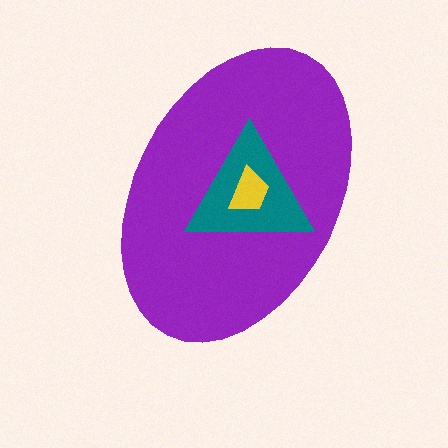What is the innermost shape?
The yellow trapezoid.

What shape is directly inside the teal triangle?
The yellow trapezoid.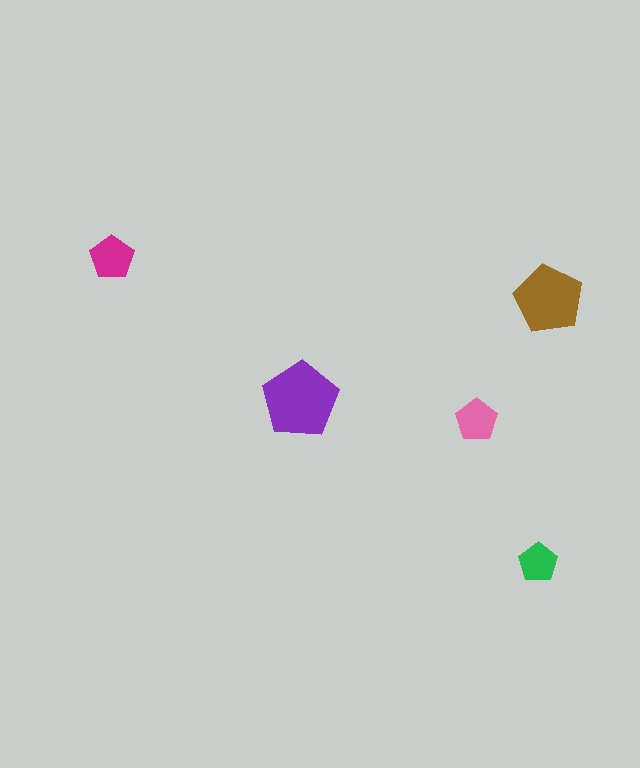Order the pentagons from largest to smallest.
the purple one, the brown one, the magenta one, the pink one, the green one.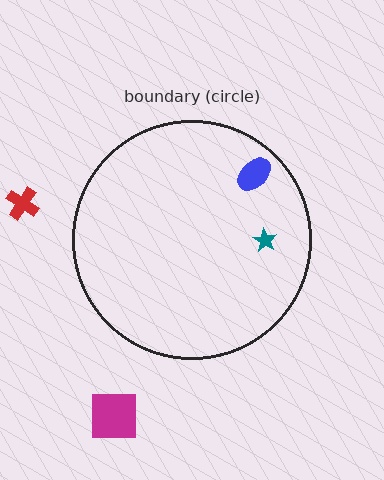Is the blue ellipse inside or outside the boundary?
Inside.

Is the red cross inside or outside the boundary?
Outside.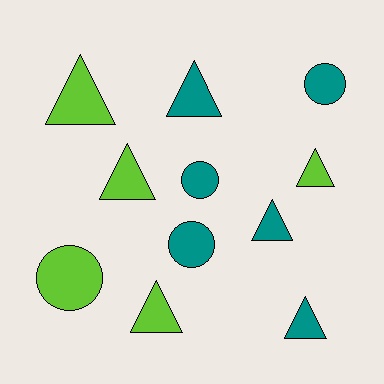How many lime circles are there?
There is 1 lime circle.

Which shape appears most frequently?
Triangle, with 7 objects.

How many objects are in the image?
There are 11 objects.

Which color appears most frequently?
Teal, with 6 objects.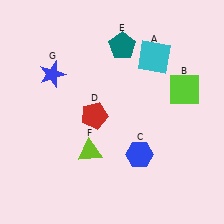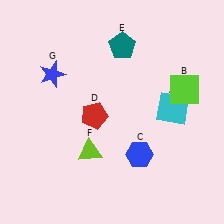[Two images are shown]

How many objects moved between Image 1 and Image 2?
1 object moved between the two images.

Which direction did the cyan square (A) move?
The cyan square (A) moved down.